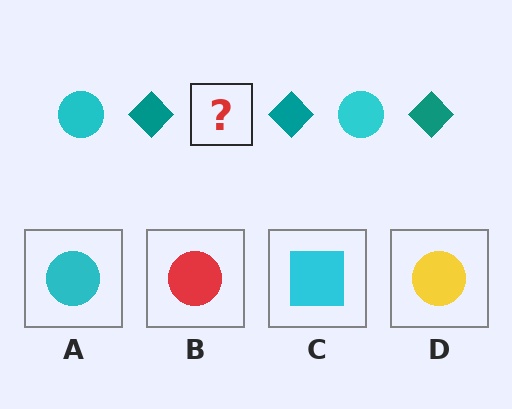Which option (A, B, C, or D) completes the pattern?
A.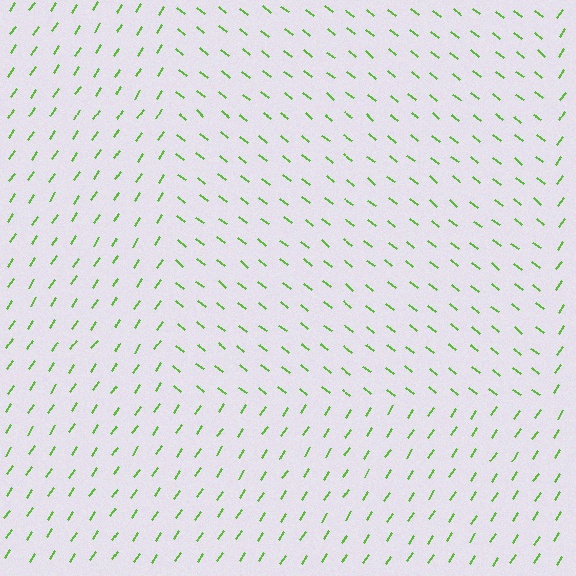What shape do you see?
I see a rectangle.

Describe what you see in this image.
The image is filled with small lime line segments. A rectangle region in the image has lines oriented differently from the surrounding lines, creating a visible texture boundary.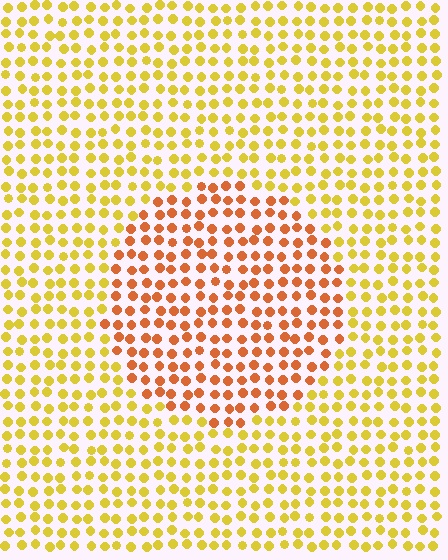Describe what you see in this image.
The image is filled with small yellow elements in a uniform arrangement. A circle-shaped region is visible where the elements are tinted to a slightly different hue, forming a subtle color boundary.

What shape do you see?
I see a circle.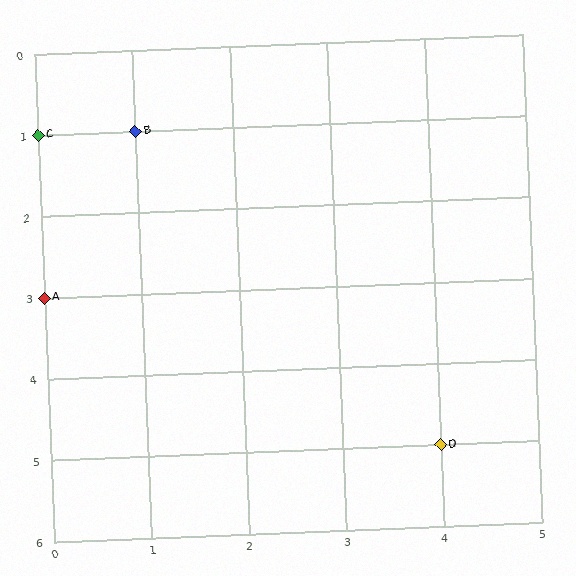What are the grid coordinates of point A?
Point A is at grid coordinates (0, 3).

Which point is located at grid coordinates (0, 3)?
Point A is at (0, 3).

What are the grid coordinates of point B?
Point B is at grid coordinates (1, 1).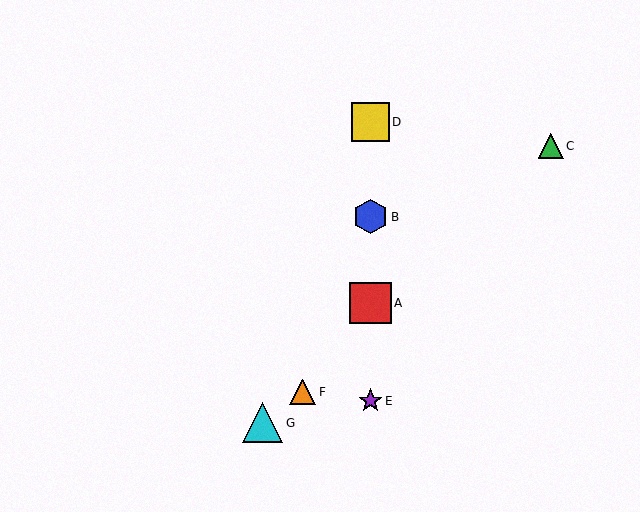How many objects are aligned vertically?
4 objects (A, B, D, E) are aligned vertically.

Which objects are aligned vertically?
Objects A, B, D, E are aligned vertically.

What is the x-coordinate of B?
Object B is at x≈370.